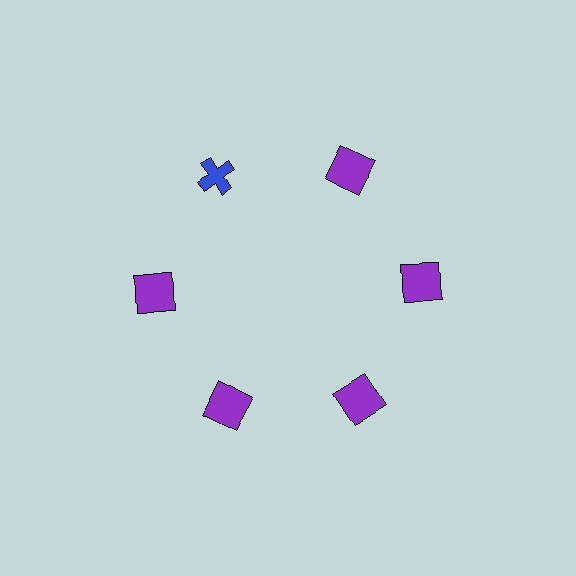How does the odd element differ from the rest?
It differs in both color (blue instead of purple) and shape (cross instead of square).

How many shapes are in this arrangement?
There are 6 shapes arranged in a ring pattern.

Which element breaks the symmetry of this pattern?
The blue cross at roughly the 11 o'clock position breaks the symmetry. All other shapes are purple squares.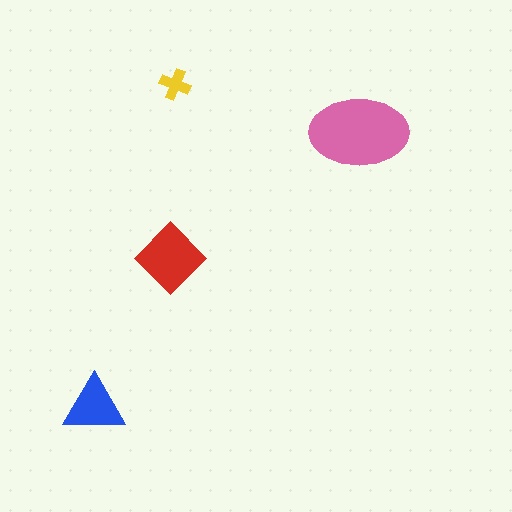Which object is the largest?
The pink ellipse.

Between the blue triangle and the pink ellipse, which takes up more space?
The pink ellipse.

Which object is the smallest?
The yellow cross.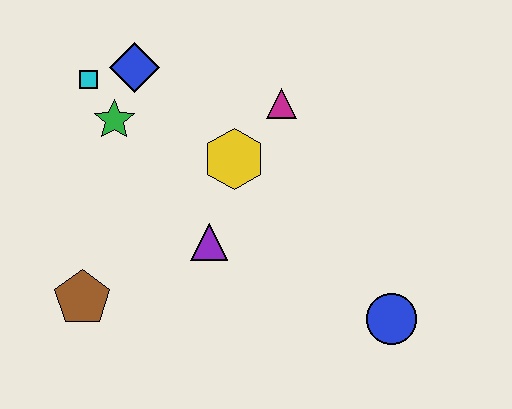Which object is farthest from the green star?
The blue circle is farthest from the green star.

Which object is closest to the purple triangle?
The yellow hexagon is closest to the purple triangle.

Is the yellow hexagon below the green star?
Yes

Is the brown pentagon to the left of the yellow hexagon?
Yes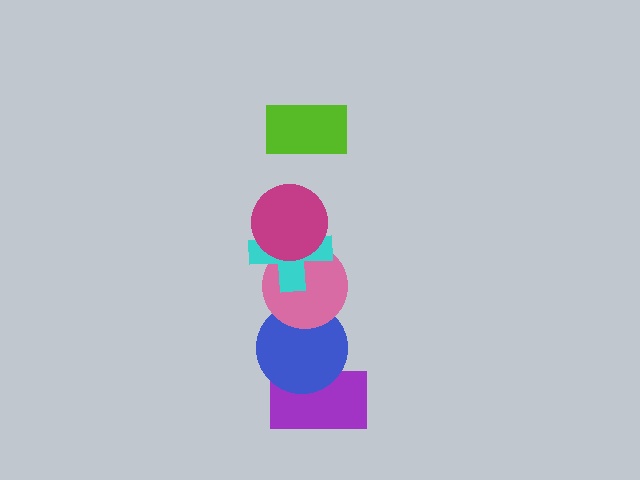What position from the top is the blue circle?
The blue circle is 5th from the top.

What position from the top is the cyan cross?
The cyan cross is 3rd from the top.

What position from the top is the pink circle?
The pink circle is 4th from the top.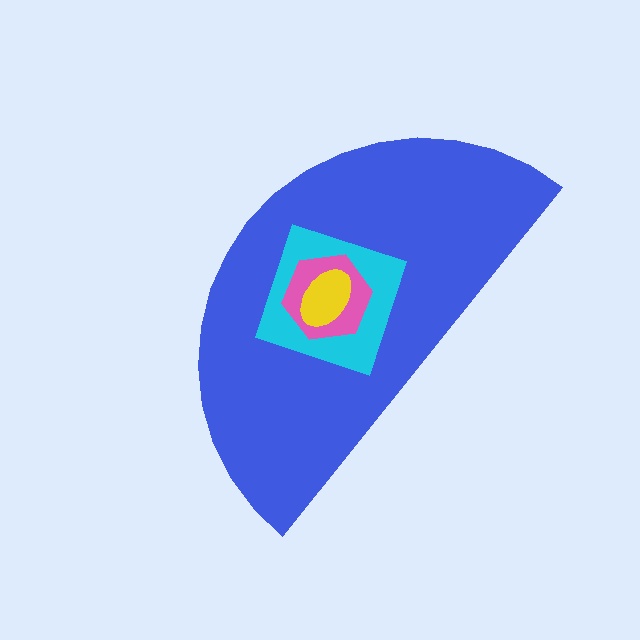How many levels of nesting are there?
4.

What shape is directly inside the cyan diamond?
The pink hexagon.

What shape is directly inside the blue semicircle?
The cyan diamond.